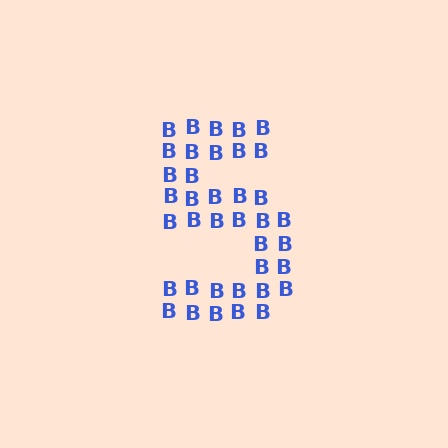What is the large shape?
The large shape is the digit 5.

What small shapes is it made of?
It is made of small letter B's.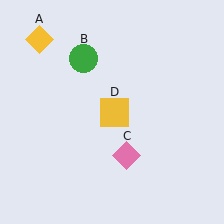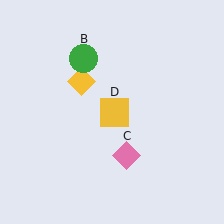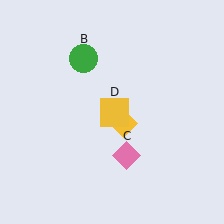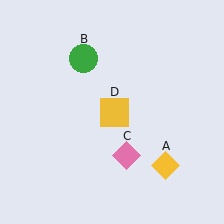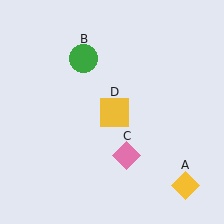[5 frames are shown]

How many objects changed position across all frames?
1 object changed position: yellow diamond (object A).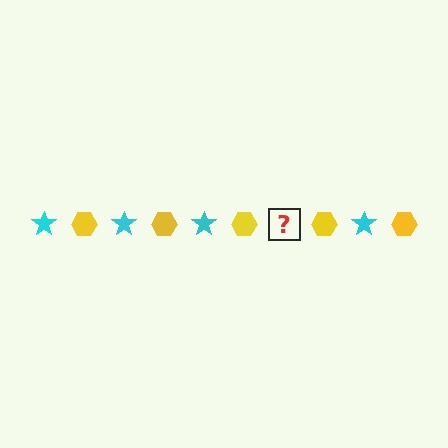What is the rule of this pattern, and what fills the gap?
The rule is that the pattern alternates between cyan star and yellow hexagon. The gap should be filled with a cyan star.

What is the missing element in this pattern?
The missing element is a cyan star.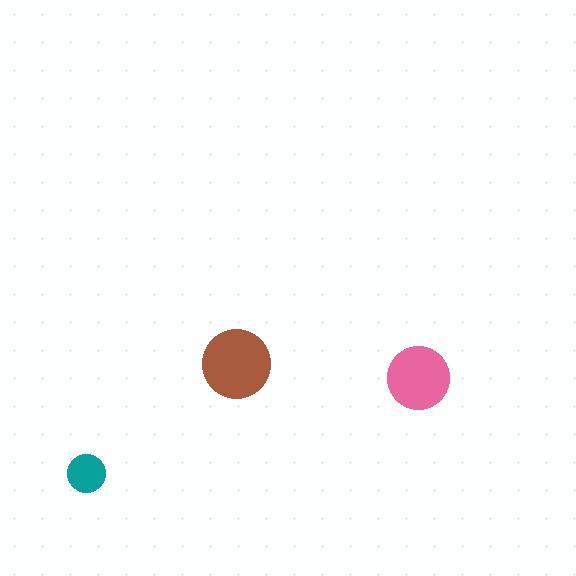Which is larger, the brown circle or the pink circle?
The brown one.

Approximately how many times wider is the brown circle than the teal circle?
About 2 times wider.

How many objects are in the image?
There are 3 objects in the image.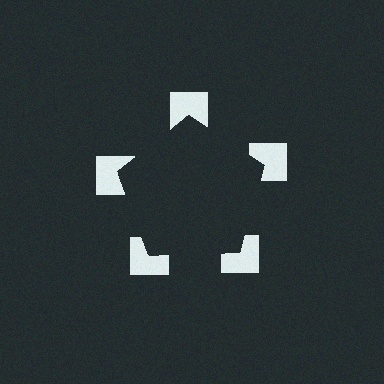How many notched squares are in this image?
There are 5 — one at each vertex of the illusory pentagon.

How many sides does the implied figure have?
5 sides.